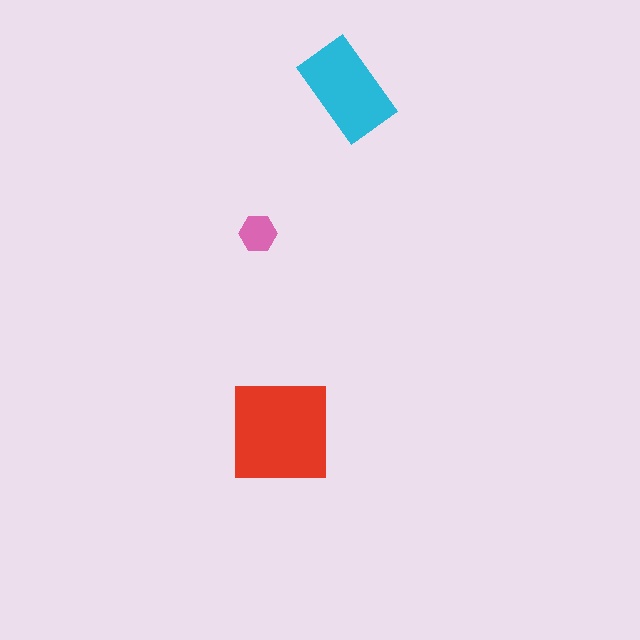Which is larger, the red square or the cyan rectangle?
The red square.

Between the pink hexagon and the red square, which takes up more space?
The red square.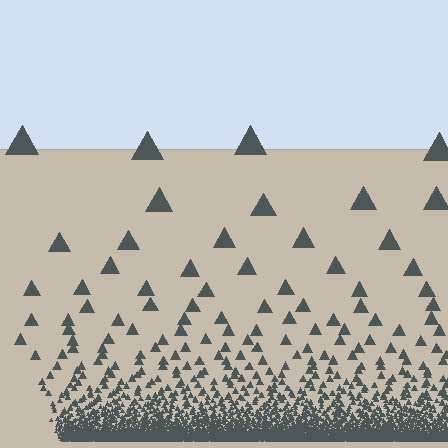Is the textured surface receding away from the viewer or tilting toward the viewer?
The surface appears to tilt toward the viewer. Texture elements get larger and sparser toward the top.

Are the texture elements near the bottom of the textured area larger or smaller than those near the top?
Smaller. The gradient is inverted — elements near the bottom are smaller and denser.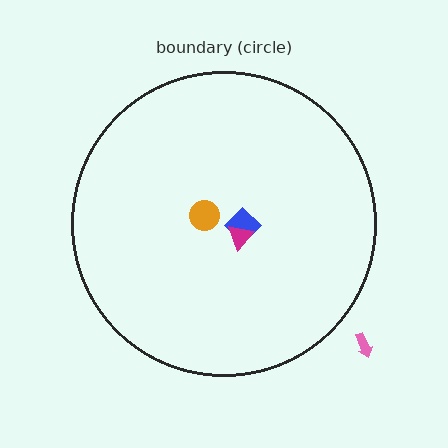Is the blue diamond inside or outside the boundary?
Inside.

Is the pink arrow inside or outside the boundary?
Outside.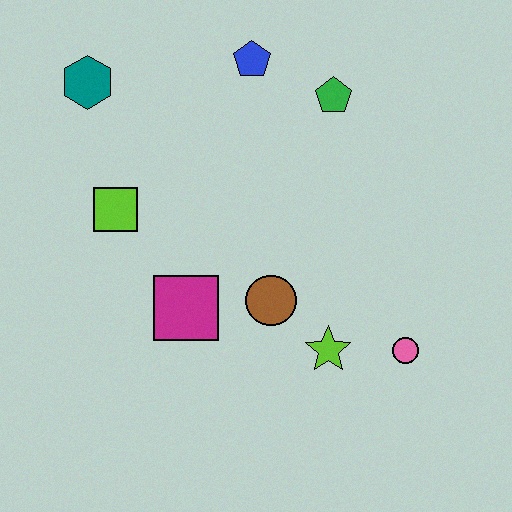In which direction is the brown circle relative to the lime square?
The brown circle is to the right of the lime square.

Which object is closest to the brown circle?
The lime star is closest to the brown circle.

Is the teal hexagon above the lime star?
Yes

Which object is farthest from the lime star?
The teal hexagon is farthest from the lime star.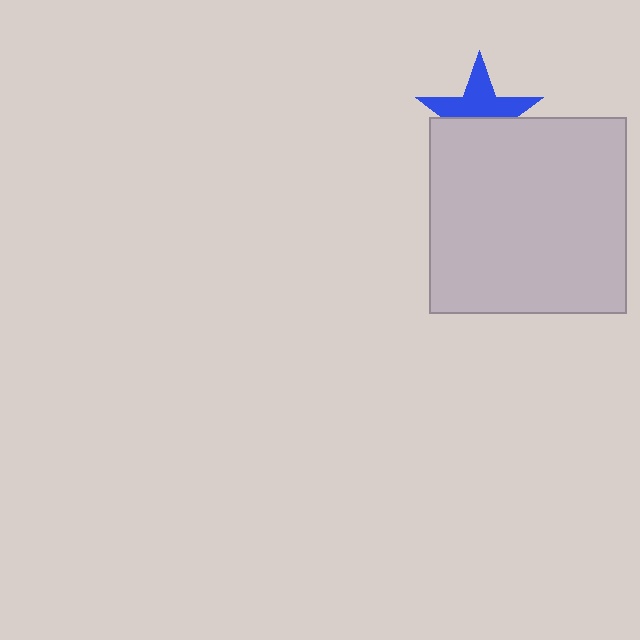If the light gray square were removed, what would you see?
You would see the complete blue star.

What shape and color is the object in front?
The object in front is a light gray square.